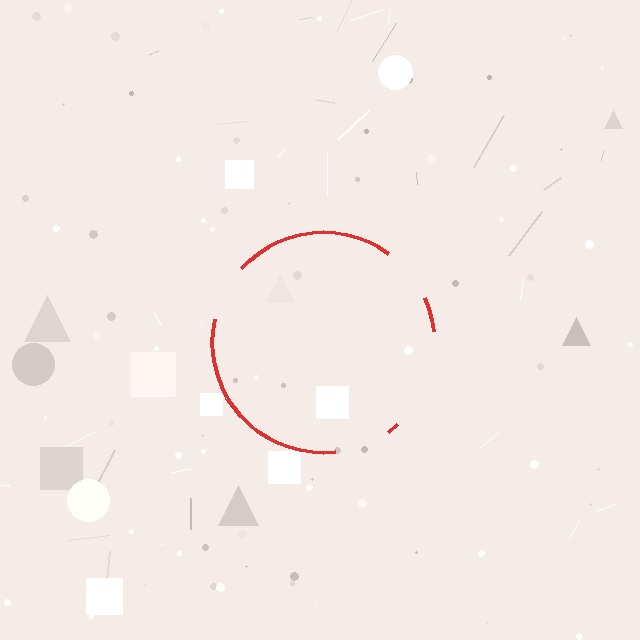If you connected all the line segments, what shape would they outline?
They would outline a circle.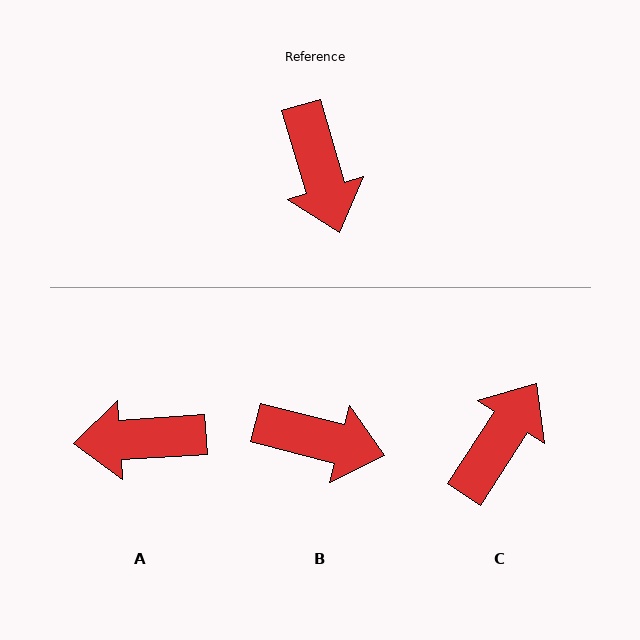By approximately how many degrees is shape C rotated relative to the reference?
Approximately 130 degrees counter-clockwise.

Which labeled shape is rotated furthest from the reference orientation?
C, about 130 degrees away.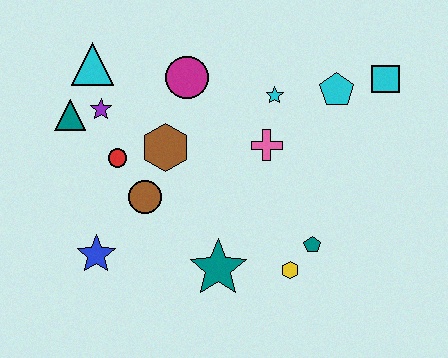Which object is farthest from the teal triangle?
The cyan square is farthest from the teal triangle.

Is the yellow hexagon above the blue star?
No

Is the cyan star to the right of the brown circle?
Yes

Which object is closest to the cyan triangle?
The purple star is closest to the cyan triangle.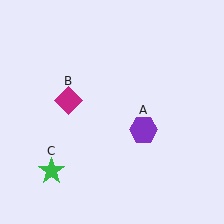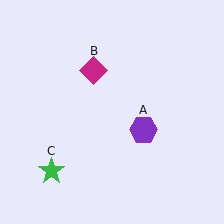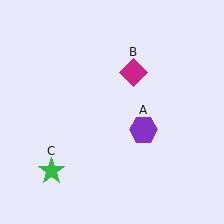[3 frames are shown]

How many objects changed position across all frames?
1 object changed position: magenta diamond (object B).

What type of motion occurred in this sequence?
The magenta diamond (object B) rotated clockwise around the center of the scene.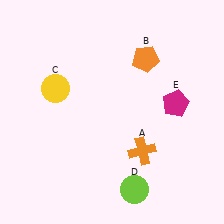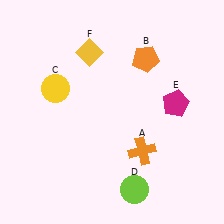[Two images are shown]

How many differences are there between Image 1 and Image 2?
There is 1 difference between the two images.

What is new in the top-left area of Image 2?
A yellow diamond (F) was added in the top-left area of Image 2.